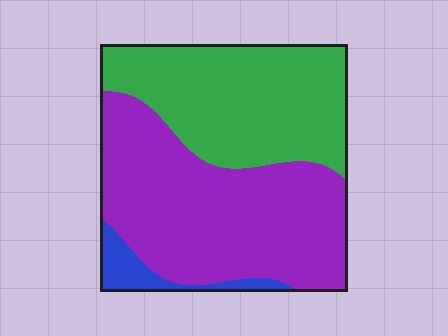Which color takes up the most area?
Purple, at roughly 55%.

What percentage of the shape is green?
Green covers around 40% of the shape.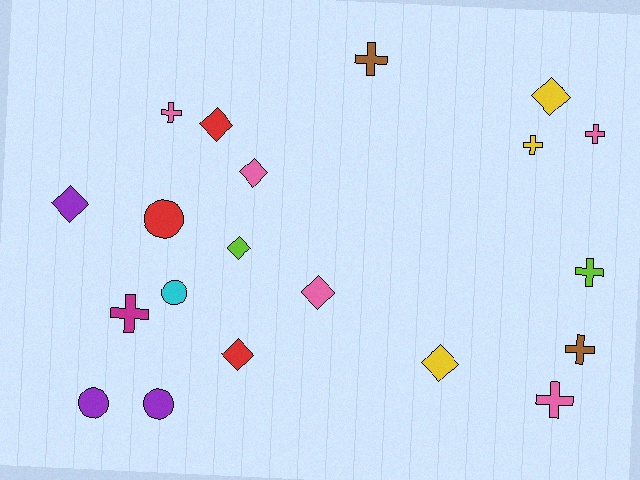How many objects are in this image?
There are 20 objects.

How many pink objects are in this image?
There are 5 pink objects.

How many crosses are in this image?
There are 8 crosses.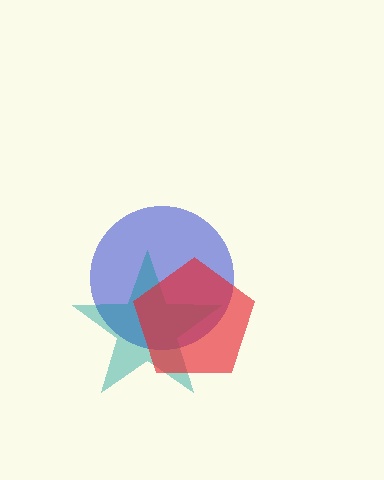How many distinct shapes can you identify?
There are 3 distinct shapes: a blue circle, a teal star, a red pentagon.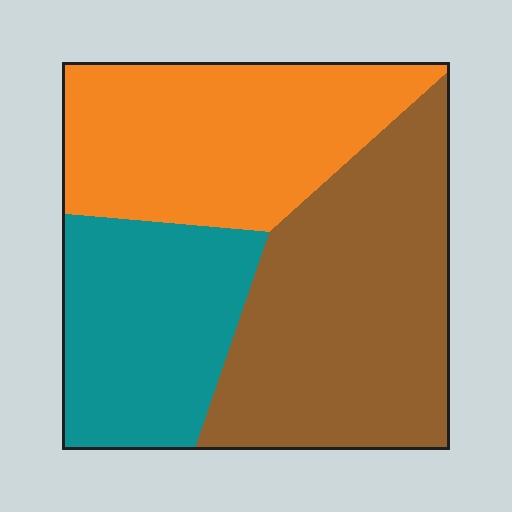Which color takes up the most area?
Brown, at roughly 40%.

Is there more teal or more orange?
Orange.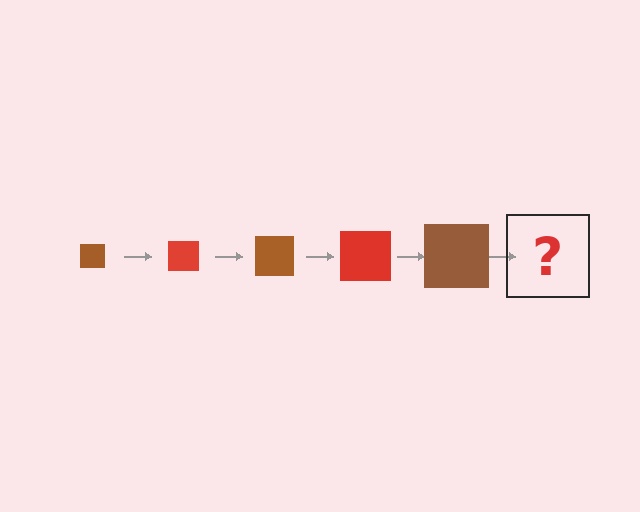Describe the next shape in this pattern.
It should be a red square, larger than the previous one.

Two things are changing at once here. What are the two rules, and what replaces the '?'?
The two rules are that the square grows larger each step and the color cycles through brown and red. The '?' should be a red square, larger than the previous one.